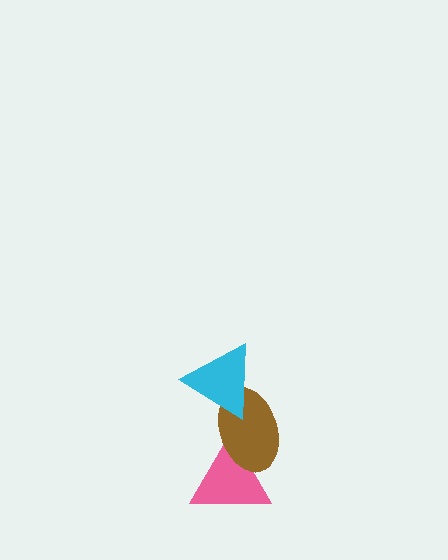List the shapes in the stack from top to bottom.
From top to bottom: the cyan triangle, the brown ellipse, the pink triangle.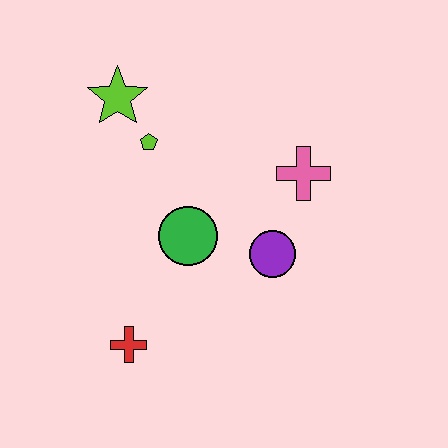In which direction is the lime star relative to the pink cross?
The lime star is to the left of the pink cross.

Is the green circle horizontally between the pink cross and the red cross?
Yes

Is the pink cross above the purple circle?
Yes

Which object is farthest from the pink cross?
The red cross is farthest from the pink cross.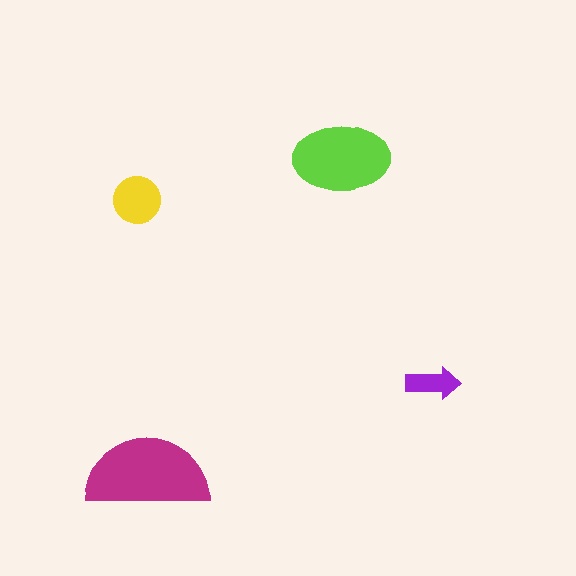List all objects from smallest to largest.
The purple arrow, the yellow circle, the lime ellipse, the magenta semicircle.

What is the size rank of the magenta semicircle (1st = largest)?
1st.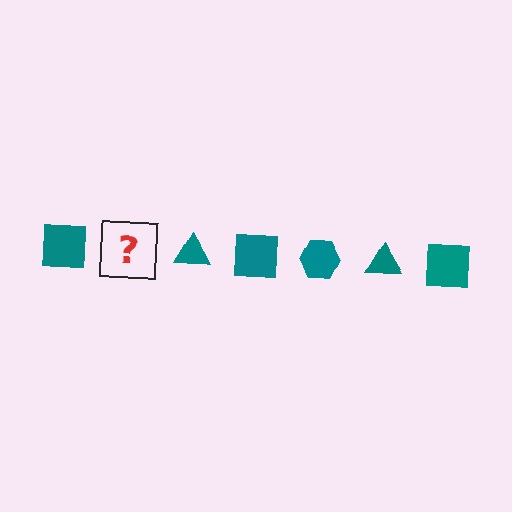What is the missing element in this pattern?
The missing element is a teal hexagon.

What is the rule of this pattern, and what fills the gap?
The rule is that the pattern cycles through square, hexagon, triangle shapes in teal. The gap should be filled with a teal hexagon.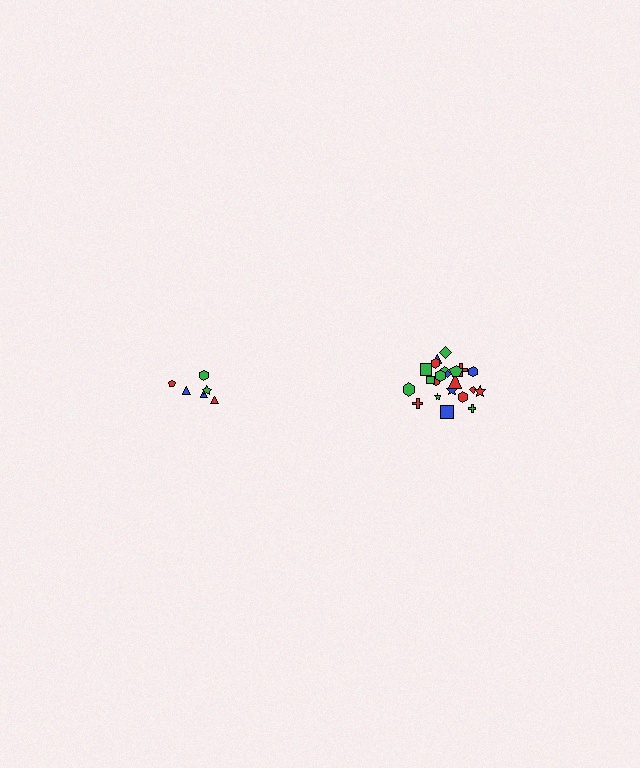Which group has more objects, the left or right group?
The right group.